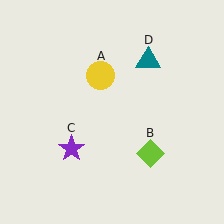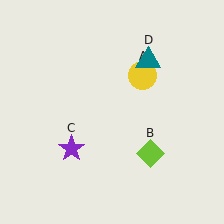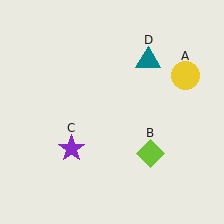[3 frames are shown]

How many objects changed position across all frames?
1 object changed position: yellow circle (object A).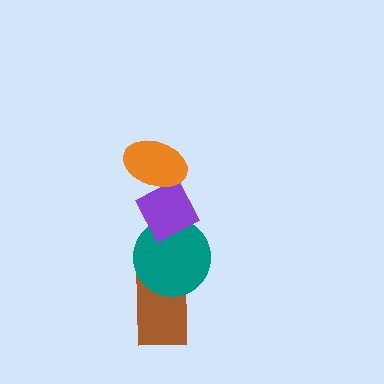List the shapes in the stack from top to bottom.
From top to bottom: the orange ellipse, the purple diamond, the teal circle, the brown rectangle.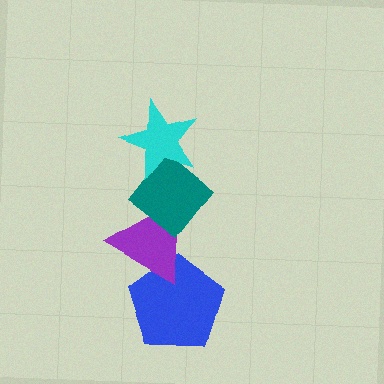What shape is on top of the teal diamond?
The cyan star is on top of the teal diamond.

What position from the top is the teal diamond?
The teal diamond is 2nd from the top.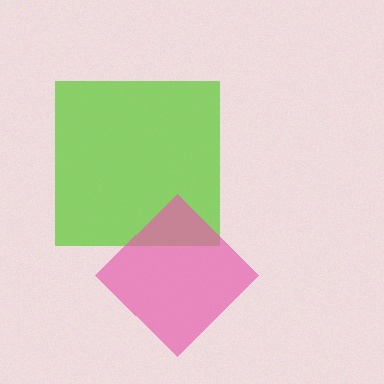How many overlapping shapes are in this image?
There are 2 overlapping shapes in the image.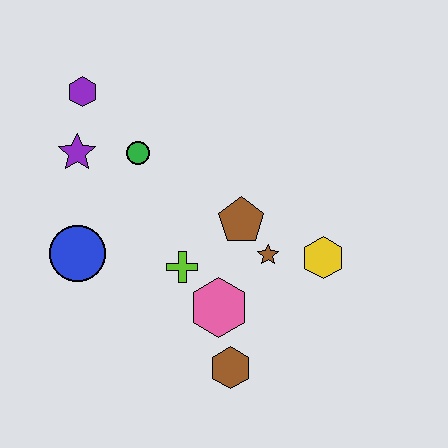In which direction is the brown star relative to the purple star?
The brown star is to the right of the purple star.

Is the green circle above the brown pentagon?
Yes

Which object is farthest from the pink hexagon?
The purple hexagon is farthest from the pink hexagon.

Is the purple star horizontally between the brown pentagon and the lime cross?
No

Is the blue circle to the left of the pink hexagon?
Yes